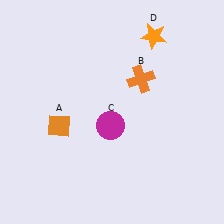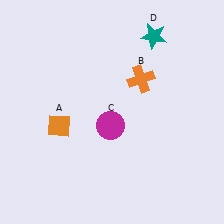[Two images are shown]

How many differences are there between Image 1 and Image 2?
There is 1 difference between the two images.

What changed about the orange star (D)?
In Image 1, D is orange. In Image 2, it changed to teal.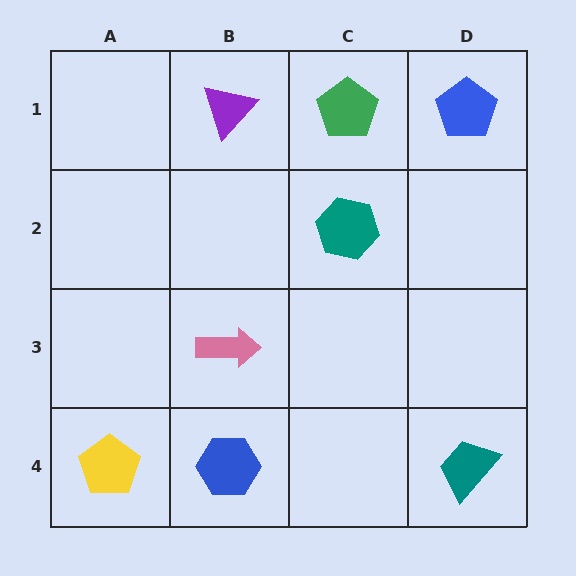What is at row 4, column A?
A yellow pentagon.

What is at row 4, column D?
A teal trapezoid.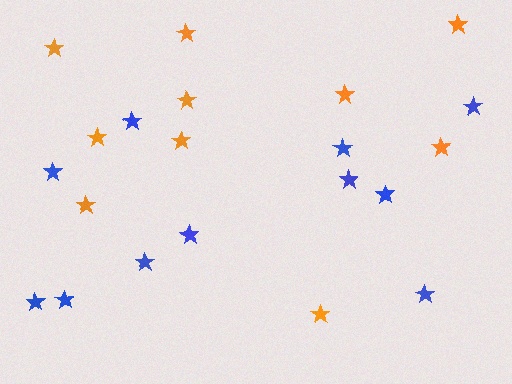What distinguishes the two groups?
There are 2 groups: one group of orange stars (10) and one group of blue stars (11).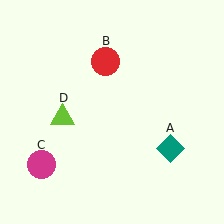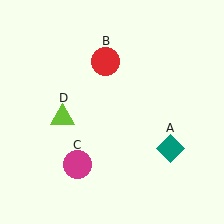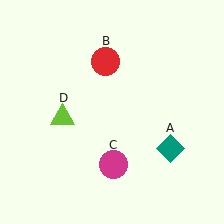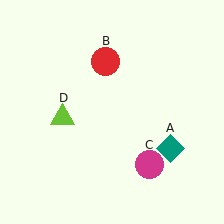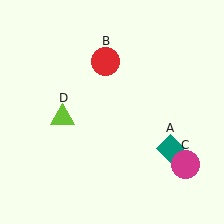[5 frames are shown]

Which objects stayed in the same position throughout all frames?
Teal diamond (object A) and red circle (object B) and lime triangle (object D) remained stationary.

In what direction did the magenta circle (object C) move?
The magenta circle (object C) moved right.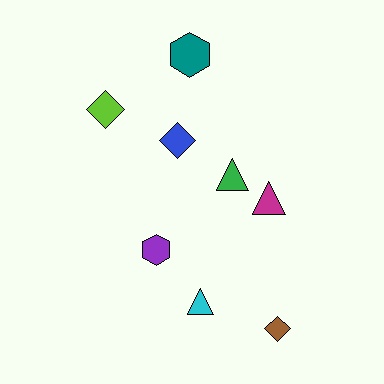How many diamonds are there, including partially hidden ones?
There are 3 diamonds.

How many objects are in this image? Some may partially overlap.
There are 8 objects.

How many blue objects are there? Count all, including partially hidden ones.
There is 1 blue object.